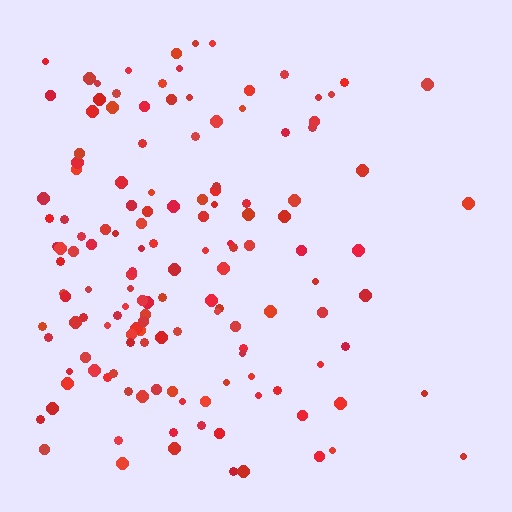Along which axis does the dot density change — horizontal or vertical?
Horizontal.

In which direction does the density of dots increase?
From right to left, with the left side densest.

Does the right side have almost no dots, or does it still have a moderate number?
Still a moderate number, just noticeably fewer than the left.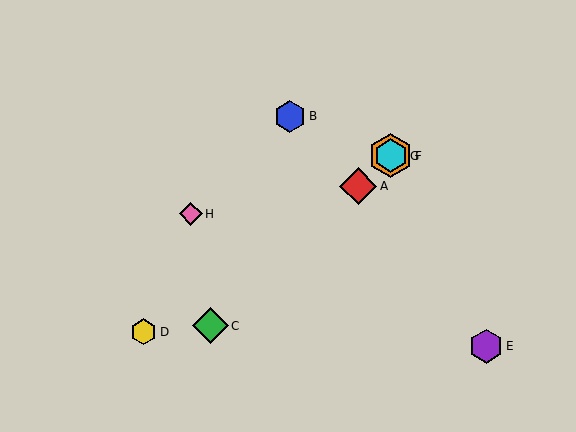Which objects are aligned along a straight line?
Objects A, C, F, G are aligned along a straight line.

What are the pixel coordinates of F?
Object F is at (390, 156).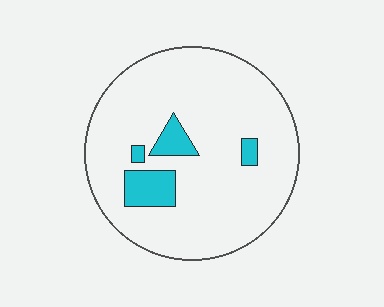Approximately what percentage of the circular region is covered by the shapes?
Approximately 10%.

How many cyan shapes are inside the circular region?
4.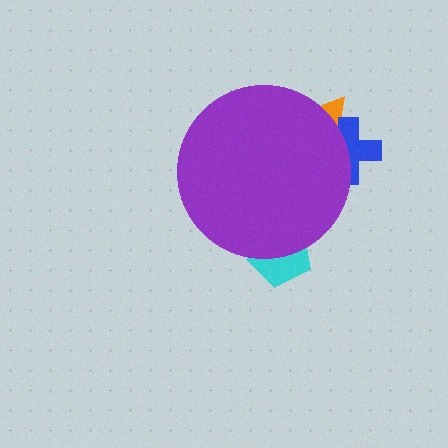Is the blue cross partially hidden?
Yes, the blue cross is partially hidden behind the purple circle.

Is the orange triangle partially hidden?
Yes, the orange triangle is partially hidden behind the purple circle.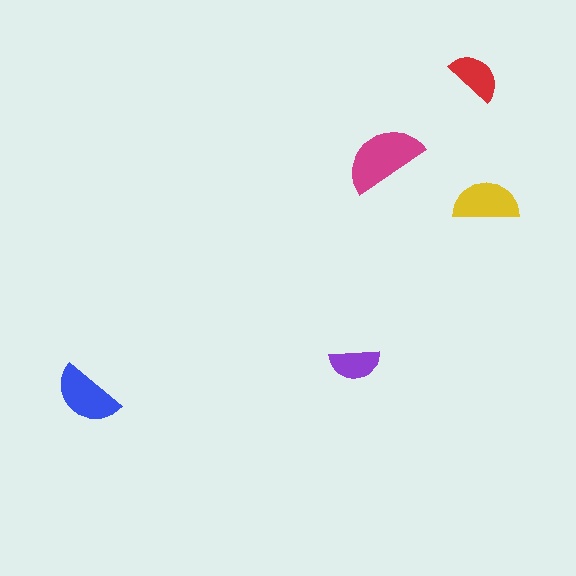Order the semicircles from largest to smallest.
the magenta one, the blue one, the yellow one, the red one, the purple one.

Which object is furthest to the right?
The yellow semicircle is rightmost.